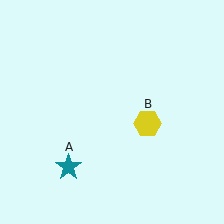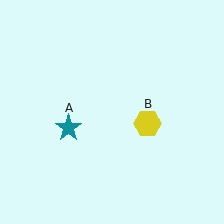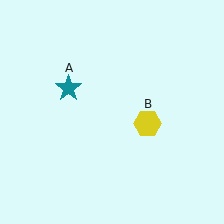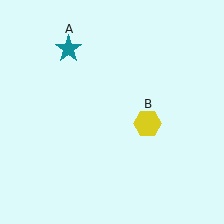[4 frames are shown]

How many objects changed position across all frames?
1 object changed position: teal star (object A).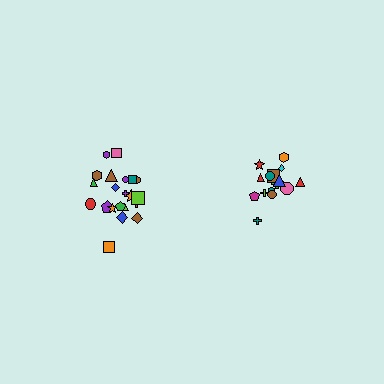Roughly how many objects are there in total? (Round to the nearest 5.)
Roughly 35 objects in total.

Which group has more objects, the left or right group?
The left group.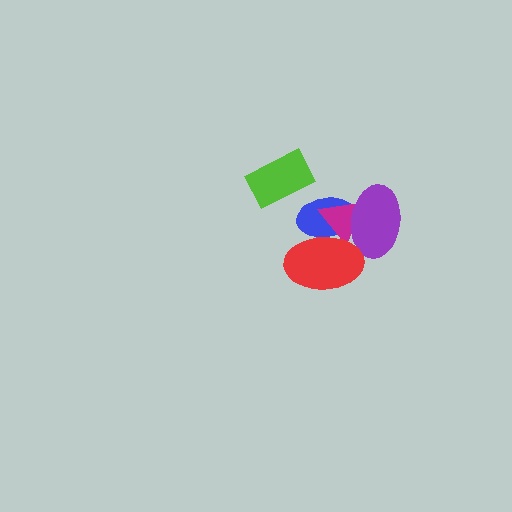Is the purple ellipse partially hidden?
Yes, it is partially covered by another shape.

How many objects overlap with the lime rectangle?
0 objects overlap with the lime rectangle.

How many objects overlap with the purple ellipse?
3 objects overlap with the purple ellipse.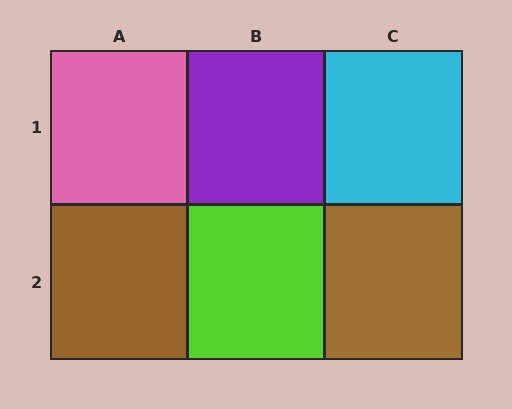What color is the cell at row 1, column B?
Purple.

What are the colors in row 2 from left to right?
Brown, lime, brown.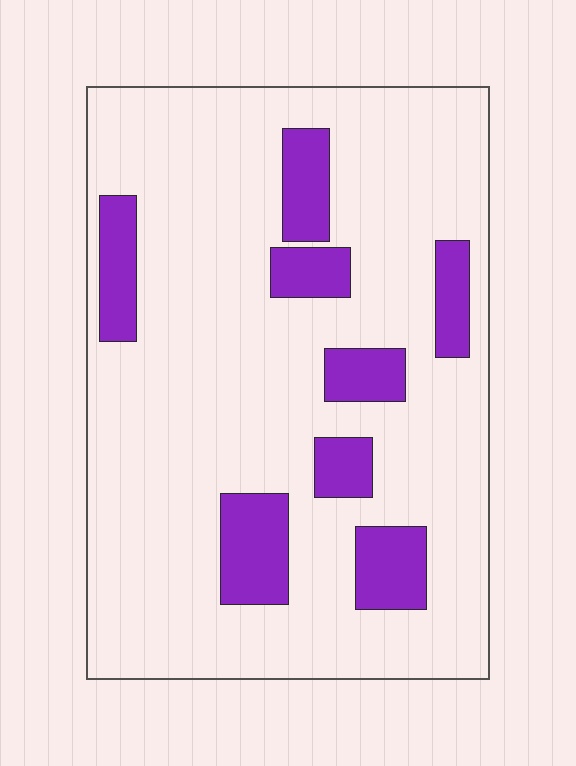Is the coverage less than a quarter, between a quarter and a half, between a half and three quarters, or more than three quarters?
Less than a quarter.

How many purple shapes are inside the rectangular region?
8.